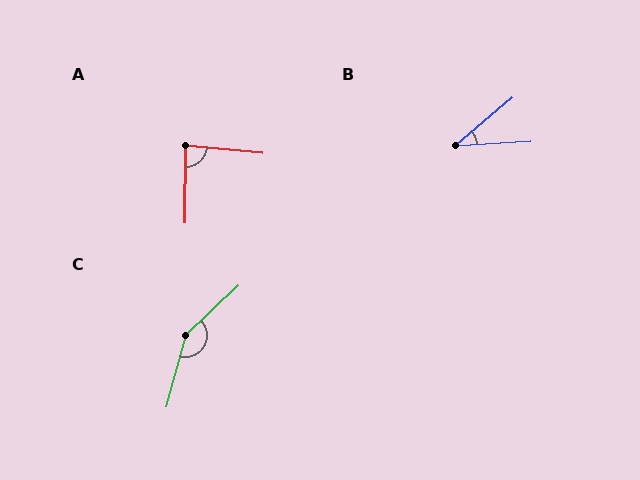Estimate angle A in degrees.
Approximately 84 degrees.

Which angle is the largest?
C, at approximately 149 degrees.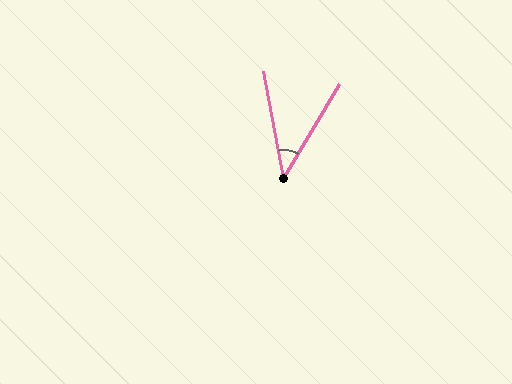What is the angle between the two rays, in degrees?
Approximately 42 degrees.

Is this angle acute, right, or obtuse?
It is acute.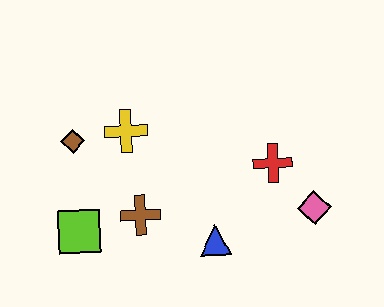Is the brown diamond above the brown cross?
Yes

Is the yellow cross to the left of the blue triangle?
Yes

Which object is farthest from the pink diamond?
The brown diamond is farthest from the pink diamond.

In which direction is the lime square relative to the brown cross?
The lime square is to the left of the brown cross.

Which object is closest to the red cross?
The pink diamond is closest to the red cross.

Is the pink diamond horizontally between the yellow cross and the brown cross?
No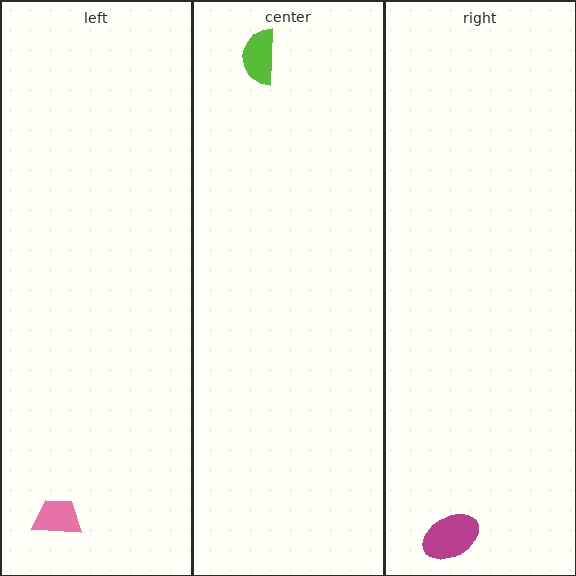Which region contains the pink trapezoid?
The left region.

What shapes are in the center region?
The lime semicircle.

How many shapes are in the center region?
1.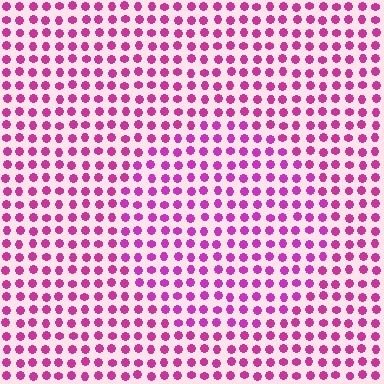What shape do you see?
I see a circle.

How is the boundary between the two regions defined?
The boundary is defined purely by a slight shift in hue (about 14 degrees). Spacing, size, and orientation are identical on both sides.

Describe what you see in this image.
The image is filled with small magenta elements in a uniform arrangement. A circle-shaped region is visible where the elements are tinted to a slightly different hue, forming a subtle color boundary.